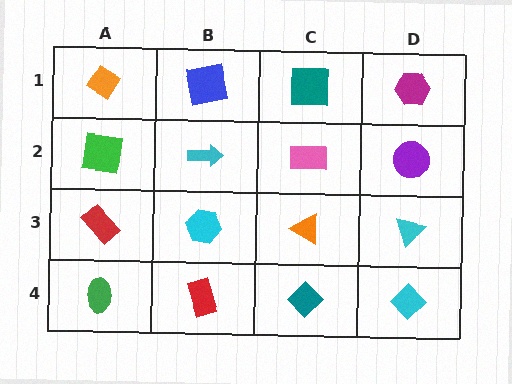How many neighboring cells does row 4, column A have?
2.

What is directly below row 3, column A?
A green ellipse.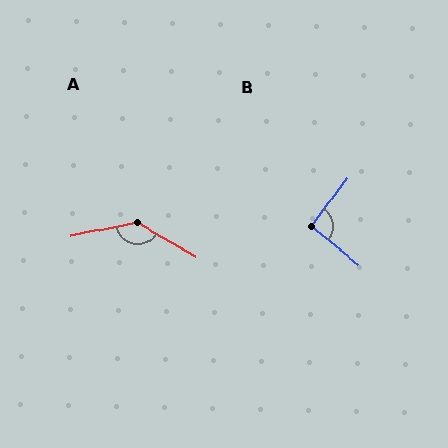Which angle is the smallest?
B, at approximately 93 degrees.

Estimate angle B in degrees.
Approximately 93 degrees.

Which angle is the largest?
A, at approximately 138 degrees.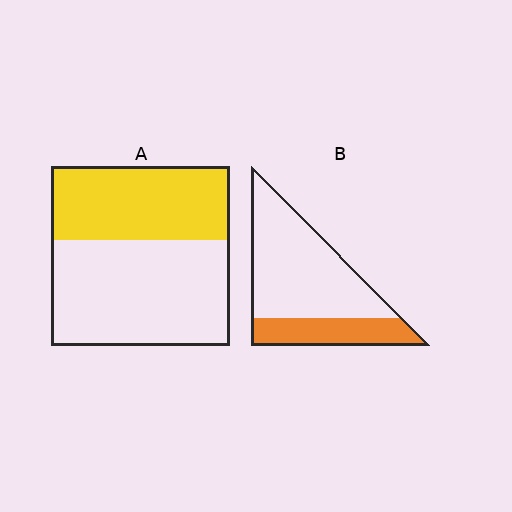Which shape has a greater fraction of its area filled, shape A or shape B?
Shape A.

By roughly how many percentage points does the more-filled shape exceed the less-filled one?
By roughly 15 percentage points (A over B).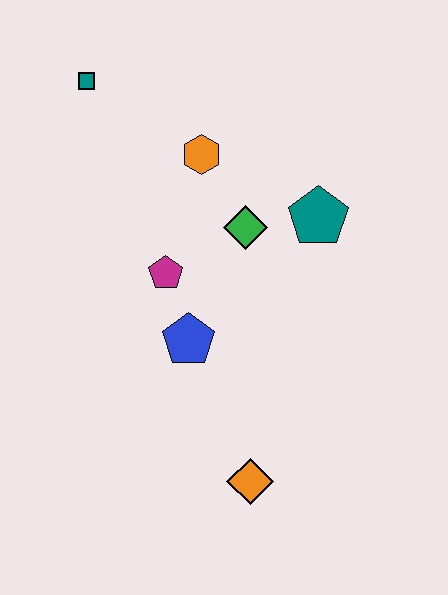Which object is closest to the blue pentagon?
The magenta pentagon is closest to the blue pentagon.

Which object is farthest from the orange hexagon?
The orange diamond is farthest from the orange hexagon.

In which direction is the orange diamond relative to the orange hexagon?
The orange diamond is below the orange hexagon.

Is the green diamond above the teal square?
No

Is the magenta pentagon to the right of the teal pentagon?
No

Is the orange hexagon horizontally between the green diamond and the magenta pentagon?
Yes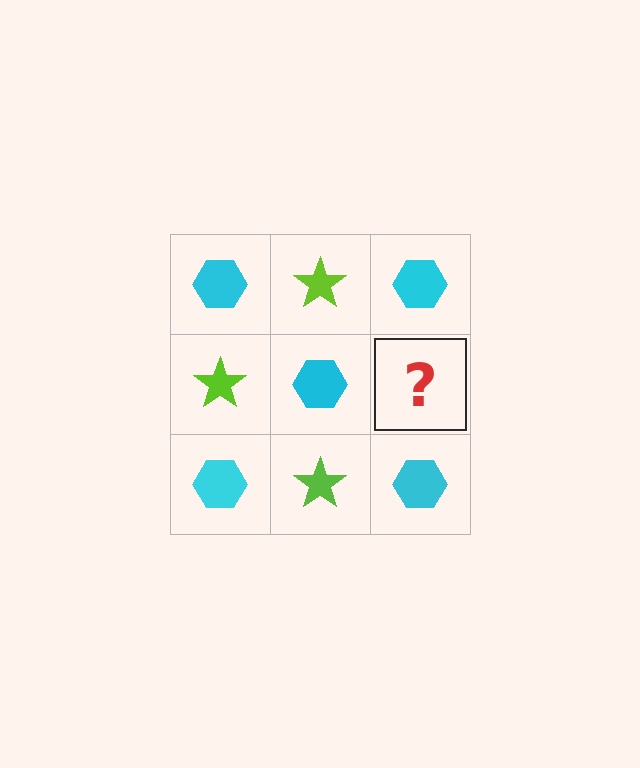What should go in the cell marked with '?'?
The missing cell should contain a lime star.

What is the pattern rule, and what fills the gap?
The rule is that it alternates cyan hexagon and lime star in a checkerboard pattern. The gap should be filled with a lime star.